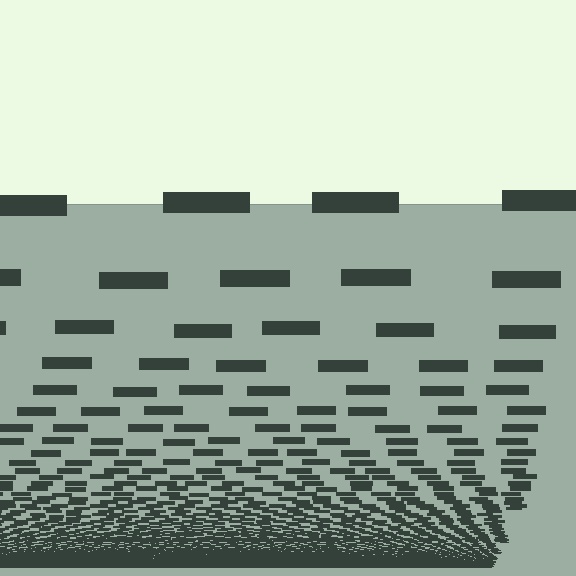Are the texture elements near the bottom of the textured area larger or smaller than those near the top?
Smaller. The gradient is inverted — elements near the bottom are smaller and denser.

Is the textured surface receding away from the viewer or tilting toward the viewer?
The surface appears to tilt toward the viewer. Texture elements get larger and sparser toward the top.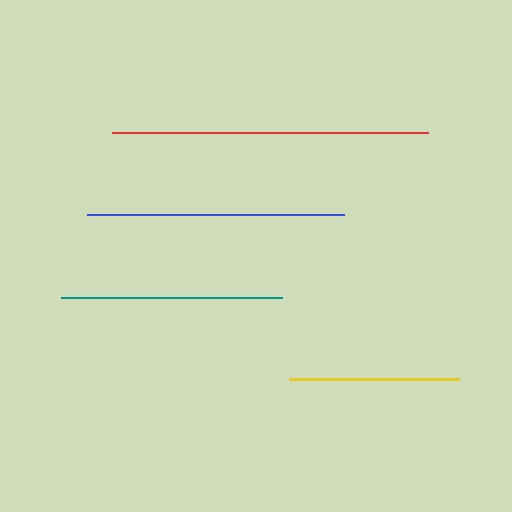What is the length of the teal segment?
The teal segment is approximately 221 pixels long.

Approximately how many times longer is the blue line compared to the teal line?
The blue line is approximately 1.2 times the length of the teal line.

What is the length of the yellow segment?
The yellow segment is approximately 170 pixels long.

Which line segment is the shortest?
The yellow line is the shortest at approximately 170 pixels.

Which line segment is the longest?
The red line is the longest at approximately 317 pixels.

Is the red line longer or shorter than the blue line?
The red line is longer than the blue line.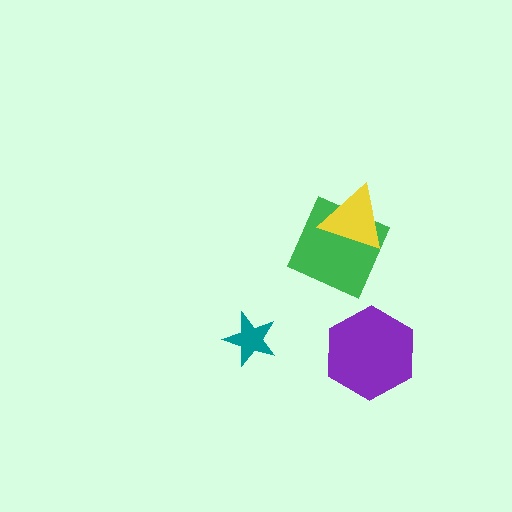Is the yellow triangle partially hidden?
No, no other shape covers it.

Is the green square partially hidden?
Yes, it is partially covered by another shape.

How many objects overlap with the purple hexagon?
0 objects overlap with the purple hexagon.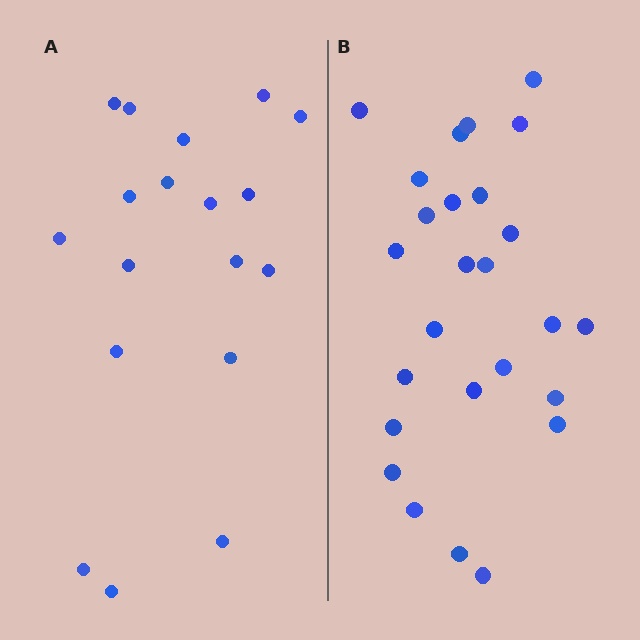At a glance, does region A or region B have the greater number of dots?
Region B (the right region) has more dots.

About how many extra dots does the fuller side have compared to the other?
Region B has roughly 8 or so more dots than region A.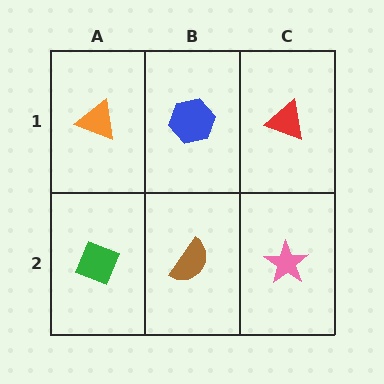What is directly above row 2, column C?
A red triangle.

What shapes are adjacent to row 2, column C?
A red triangle (row 1, column C), a brown semicircle (row 2, column B).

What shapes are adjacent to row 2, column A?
An orange triangle (row 1, column A), a brown semicircle (row 2, column B).